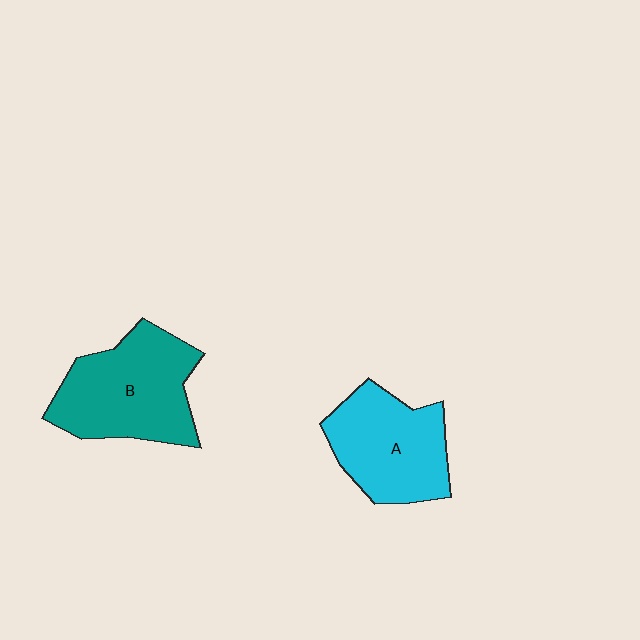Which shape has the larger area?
Shape B (teal).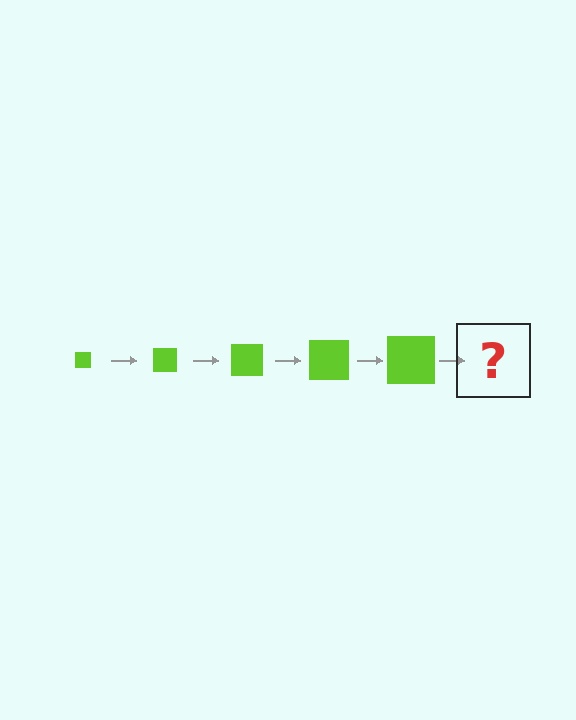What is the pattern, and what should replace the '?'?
The pattern is that the square gets progressively larger each step. The '?' should be a lime square, larger than the previous one.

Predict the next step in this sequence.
The next step is a lime square, larger than the previous one.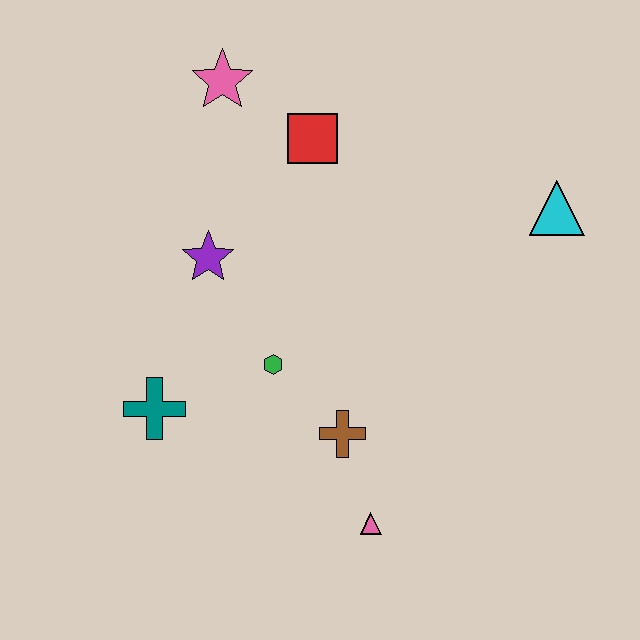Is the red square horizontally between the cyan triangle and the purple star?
Yes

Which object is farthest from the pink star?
The pink triangle is farthest from the pink star.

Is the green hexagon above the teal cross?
Yes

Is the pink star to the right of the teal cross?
Yes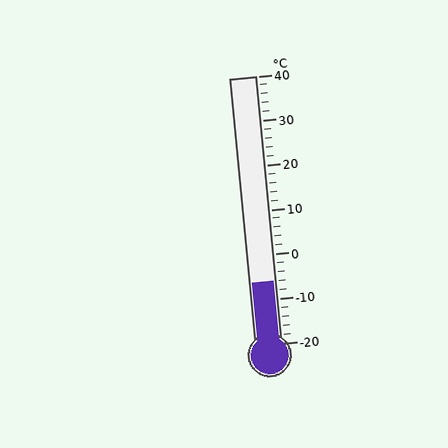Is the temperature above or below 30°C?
The temperature is below 30°C.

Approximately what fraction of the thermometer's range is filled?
The thermometer is filled to approximately 25% of its range.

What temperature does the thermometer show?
The thermometer shows approximately -6°C.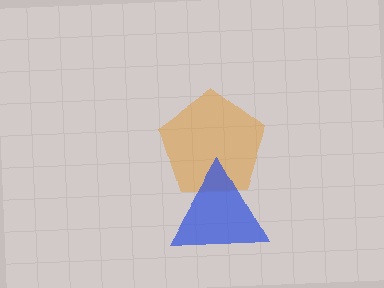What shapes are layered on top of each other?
The layered shapes are: an orange pentagon, a blue triangle.